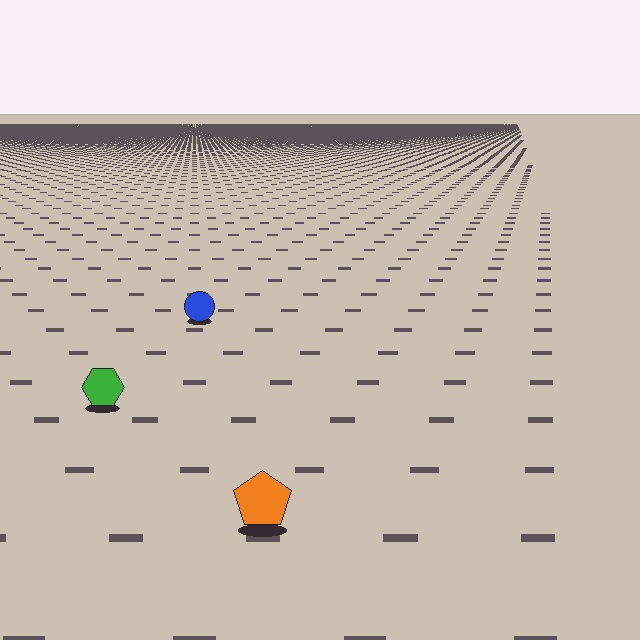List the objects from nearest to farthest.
From nearest to farthest: the orange pentagon, the green hexagon, the blue circle.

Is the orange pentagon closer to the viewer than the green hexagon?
Yes. The orange pentagon is closer — you can tell from the texture gradient: the ground texture is coarser near it.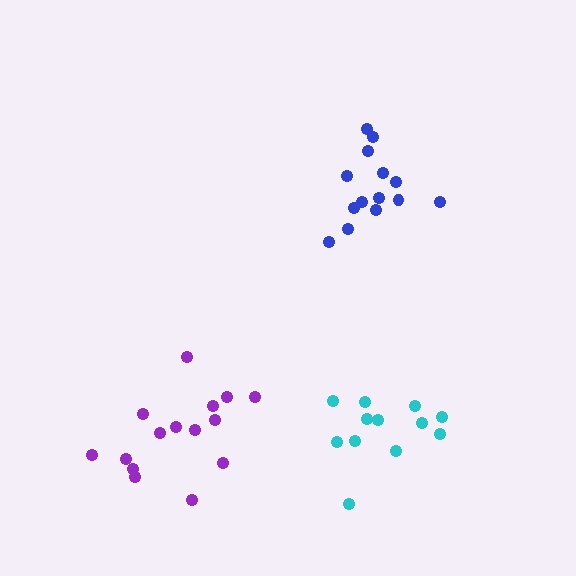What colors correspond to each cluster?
The clusters are colored: purple, cyan, blue.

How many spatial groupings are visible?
There are 3 spatial groupings.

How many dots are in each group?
Group 1: 15 dots, Group 2: 12 dots, Group 3: 14 dots (41 total).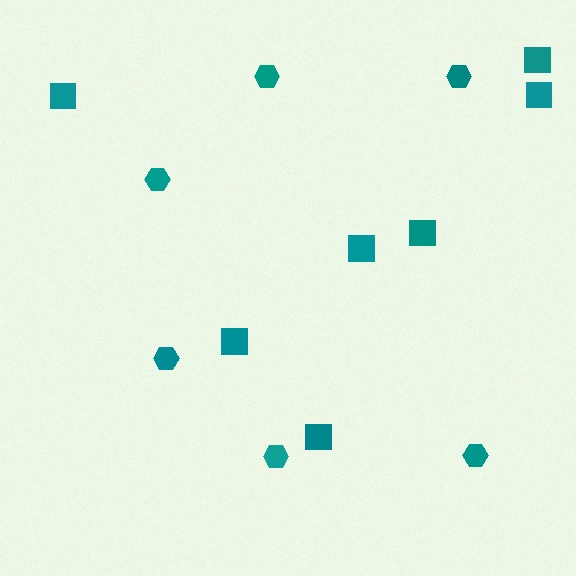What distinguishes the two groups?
There are 2 groups: one group of hexagons (6) and one group of squares (7).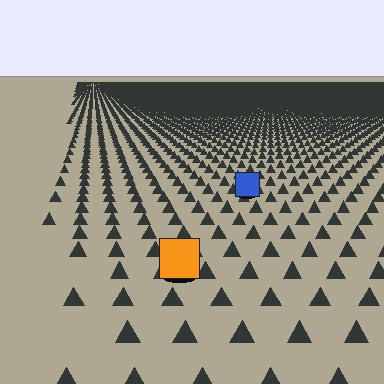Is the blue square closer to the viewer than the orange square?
No. The orange square is closer — you can tell from the texture gradient: the ground texture is coarser near it.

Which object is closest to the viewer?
The orange square is closest. The texture marks near it are larger and more spread out.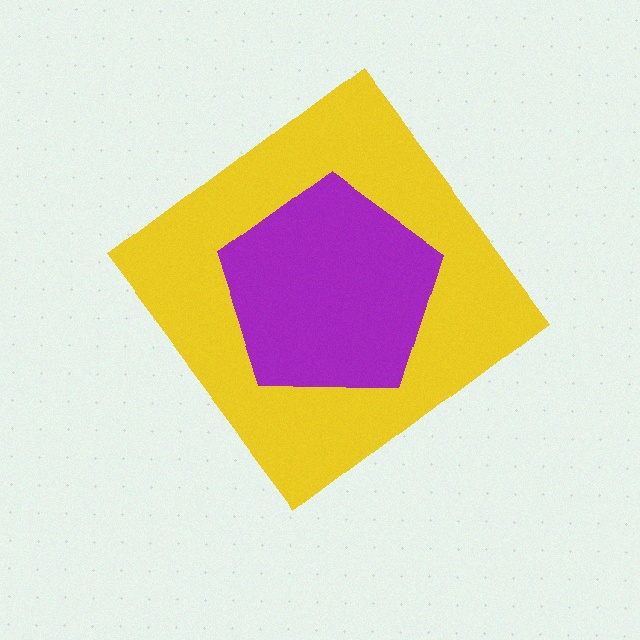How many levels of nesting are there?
2.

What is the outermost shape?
The yellow diamond.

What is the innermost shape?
The purple pentagon.